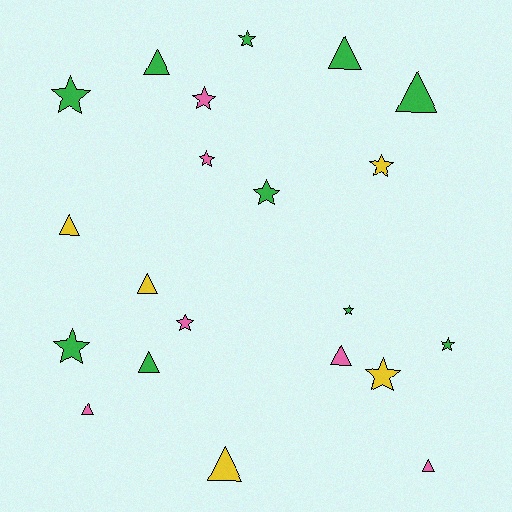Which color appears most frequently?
Green, with 10 objects.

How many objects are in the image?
There are 21 objects.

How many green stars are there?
There are 6 green stars.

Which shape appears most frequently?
Star, with 11 objects.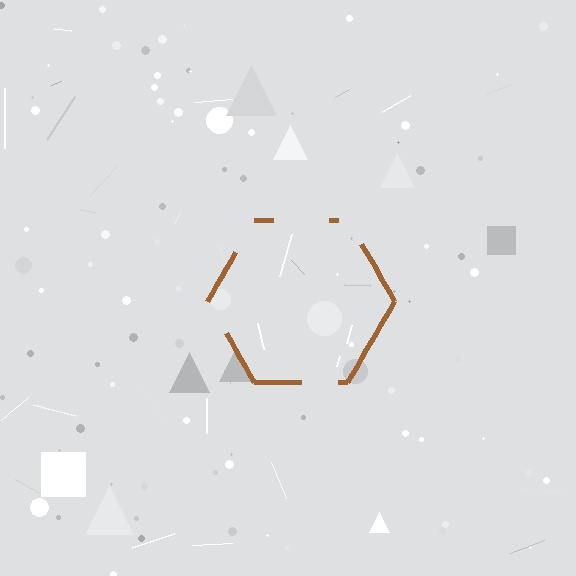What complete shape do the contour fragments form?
The contour fragments form a hexagon.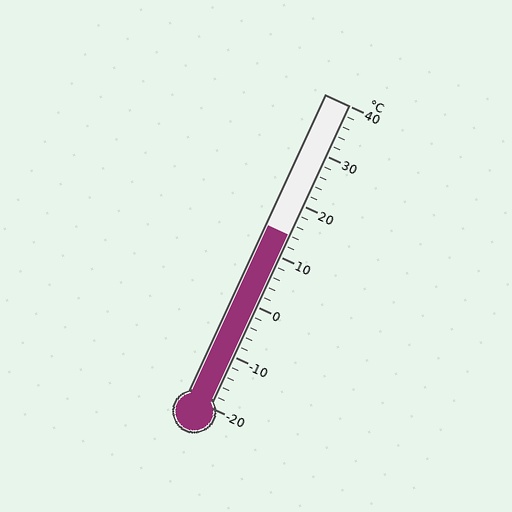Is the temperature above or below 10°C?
The temperature is above 10°C.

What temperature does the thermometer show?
The thermometer shows approximately 14°C.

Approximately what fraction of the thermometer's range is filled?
The thermometer is filled to approximately 55% of its range.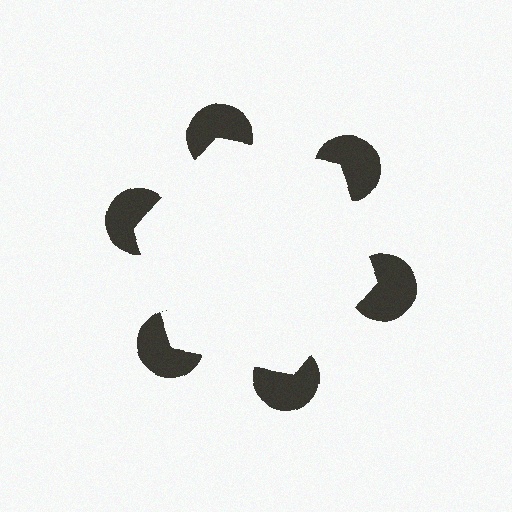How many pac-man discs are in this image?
There are 6 — one at each vertex of the illusory hexagon.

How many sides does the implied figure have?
6 sides.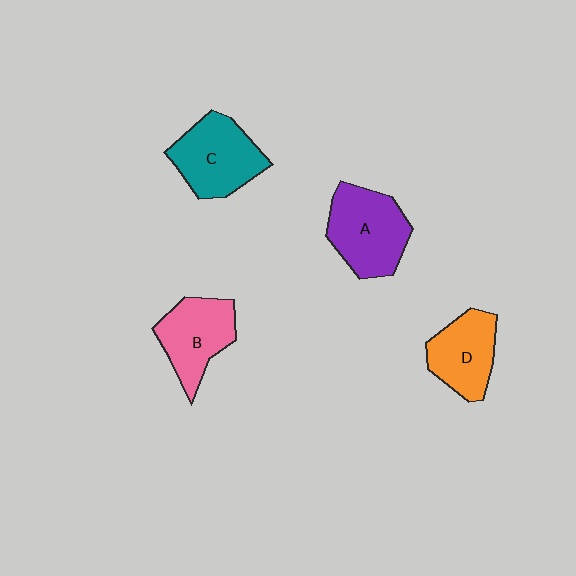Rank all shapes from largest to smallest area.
From largest to smallest: A (purple), C (teal), B (pink), D (orange).